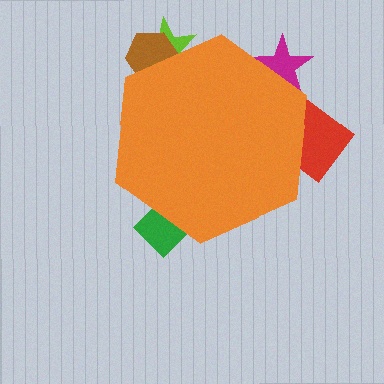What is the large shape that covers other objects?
An orange hexagon.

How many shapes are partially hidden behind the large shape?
5 shapes are partially hidden.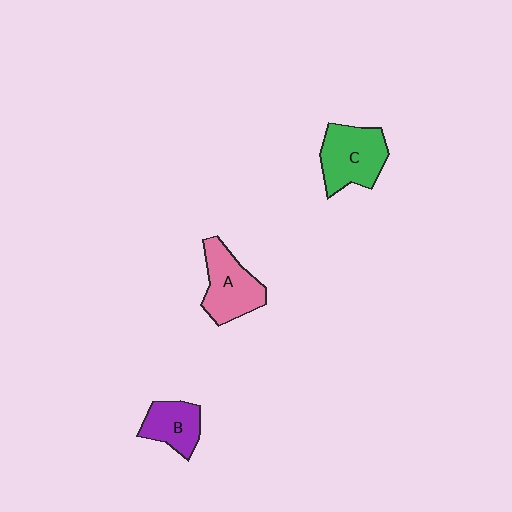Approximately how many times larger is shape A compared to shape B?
Approximately 1.4 times.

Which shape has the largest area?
Shape C (green).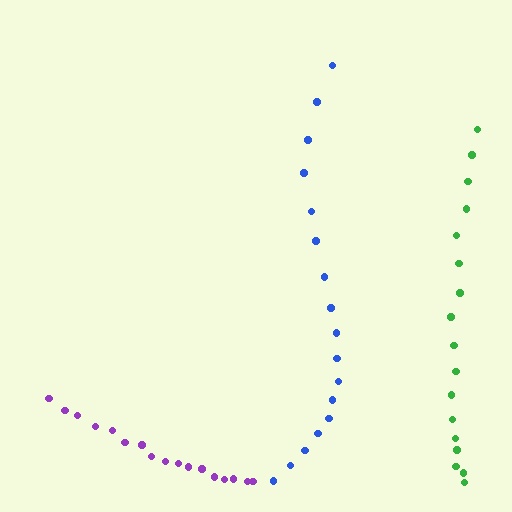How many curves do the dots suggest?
There are 3 distinct paths.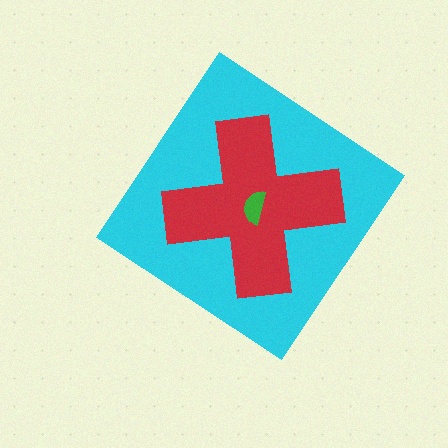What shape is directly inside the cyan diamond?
The red cross.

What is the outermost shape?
The cyan diamond.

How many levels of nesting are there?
3.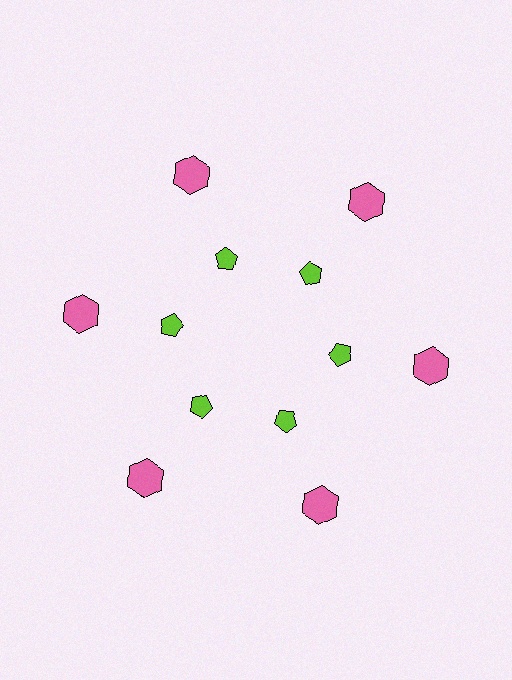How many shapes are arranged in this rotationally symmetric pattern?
There are 12 shapes, arranged in 6 groups of 2.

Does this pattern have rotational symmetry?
Yes, this pattern has 6-fold rotational symmetry. It looks the same after rotating 60 degrees around the center.